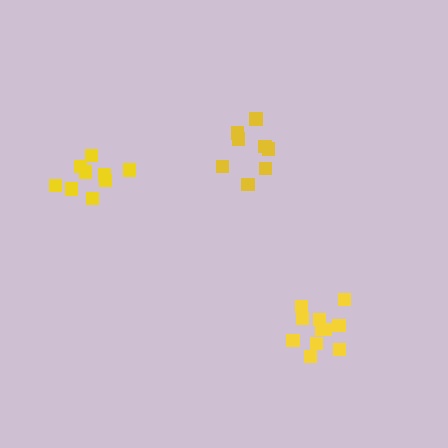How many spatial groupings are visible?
There are 3 spatial groupings.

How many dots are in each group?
Group 1: 11 dots, Group 2: 9 dots, Group 3: 8 dots (28 total).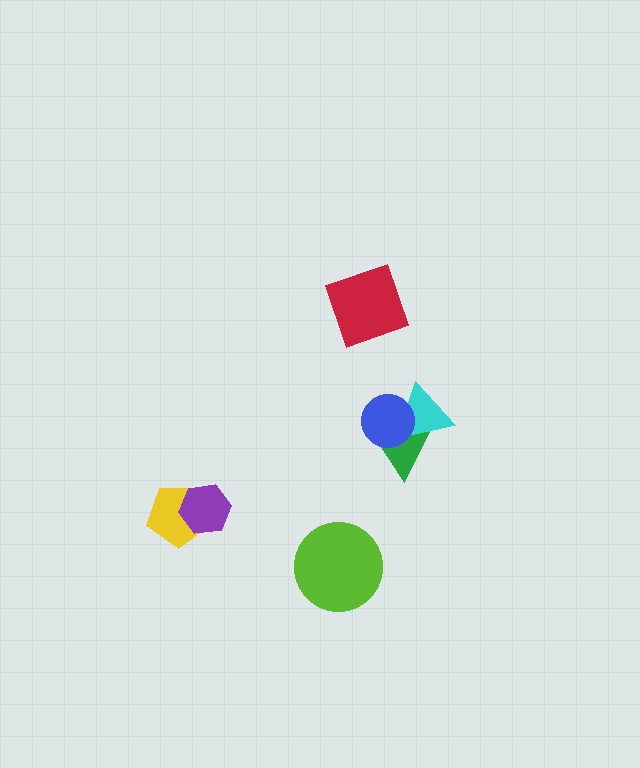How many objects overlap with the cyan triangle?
2 objects overlap with the cyan triangle.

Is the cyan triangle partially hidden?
Yes, it is partially covered by another shape.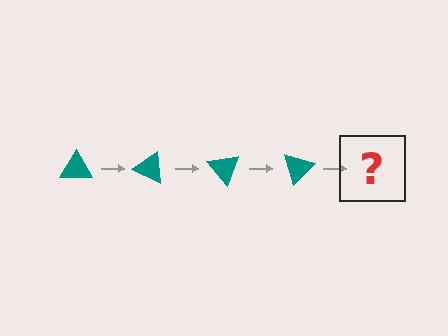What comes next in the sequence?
The next element should be a teal triangle rotated 100 degrees.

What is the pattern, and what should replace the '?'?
The pattern is that the triangle rotates 25 degrees each step. The '?' should be a teal triangle rotated 100 degrees.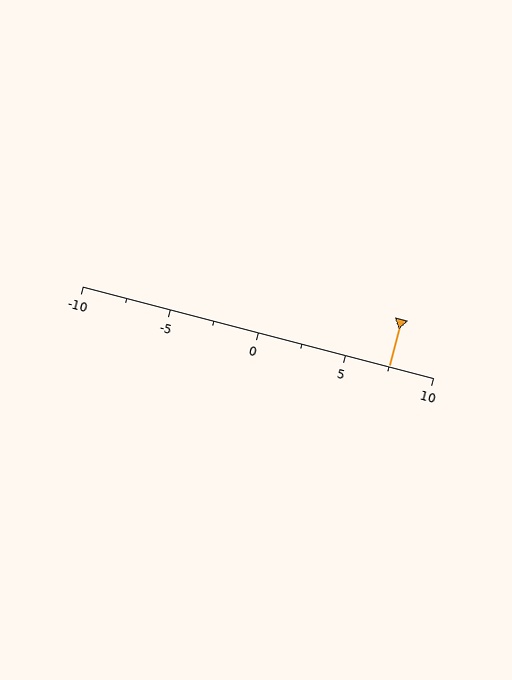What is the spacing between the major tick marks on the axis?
The major ticks are spaced 5 apart.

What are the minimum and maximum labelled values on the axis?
The axis runs from -10 to 10.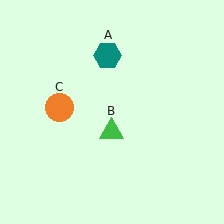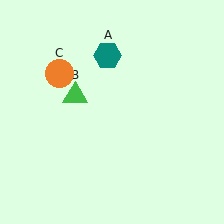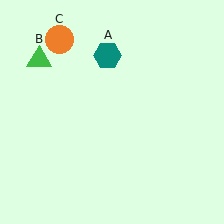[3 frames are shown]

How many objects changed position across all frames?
2 objects changed position: green triangle (object B), orange circle (object C).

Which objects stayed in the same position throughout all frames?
Teal hexagon (object A) remained stationary.